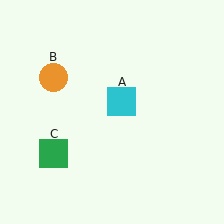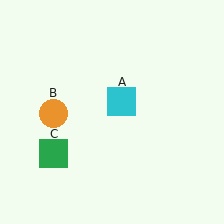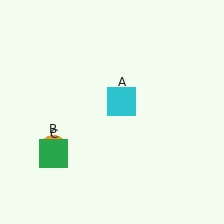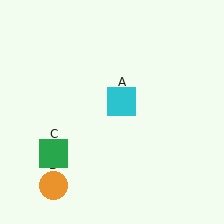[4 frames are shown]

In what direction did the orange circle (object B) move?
The orange circle (object B) moved down.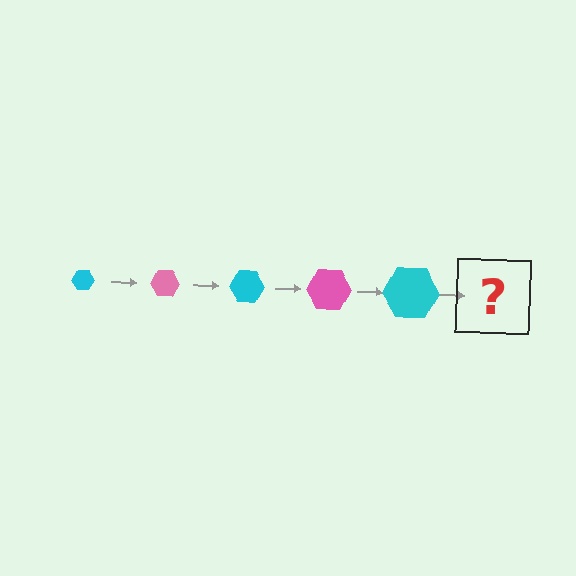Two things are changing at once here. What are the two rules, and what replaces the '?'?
The two rules are that the hexagon grows larger each step and the color cycles through cyan and pink. The '?' should be a pink hexagon, larger than the previous one.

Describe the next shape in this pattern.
It should be a pink hexagon, larger than the previous one.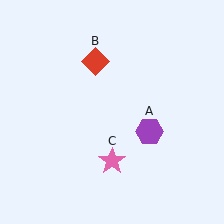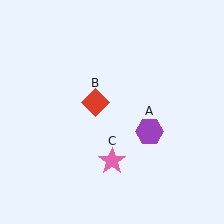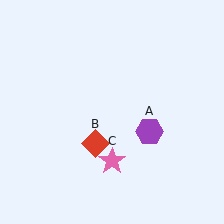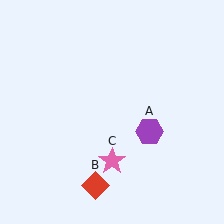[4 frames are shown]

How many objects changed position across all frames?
1 object changed position: red diamond (object B).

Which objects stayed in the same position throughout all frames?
Purple hexagon (object A) and pink star (object C) remained stationary.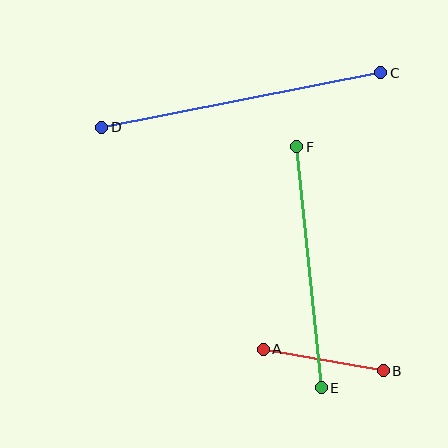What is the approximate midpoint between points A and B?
The midpoint is at approximately (323, 360) pixels.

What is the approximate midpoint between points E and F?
The midpoint is at approximately (309, 267) pixels.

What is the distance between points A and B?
The distance is approximately 122 pixels.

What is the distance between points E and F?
The distance is approximately 242 pixels.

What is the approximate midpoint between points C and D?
The midpoint is at approximately (241, 100) pixels.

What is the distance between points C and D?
The distance is approximately 285 pixels.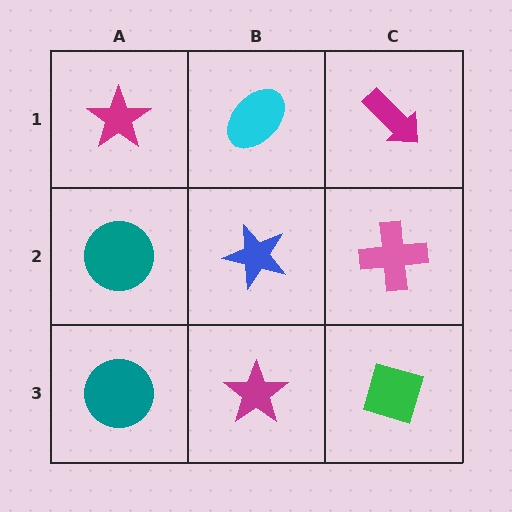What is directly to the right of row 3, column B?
A green diamond.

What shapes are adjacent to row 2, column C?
A magenta arrow (row 1, column C), a green diamond (row 3, column C), a blue star (row 2, column B).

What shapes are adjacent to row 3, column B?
A blue star (row 2, column B), a teal circle (row 3, column A), a green diamond (row 3, column C).